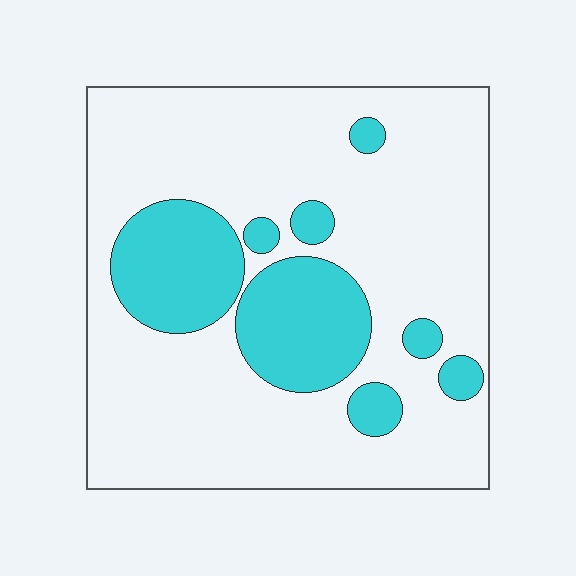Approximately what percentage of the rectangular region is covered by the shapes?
Approximately 25%.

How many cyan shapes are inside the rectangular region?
8.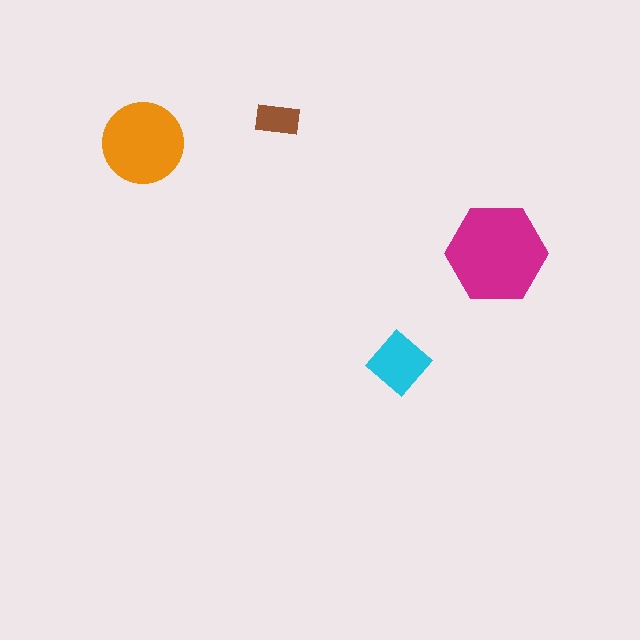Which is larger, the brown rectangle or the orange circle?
The orange circle.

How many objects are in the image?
There are 4 objects in the image.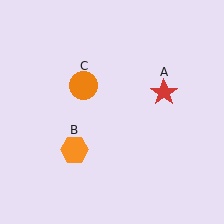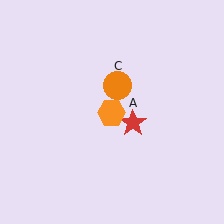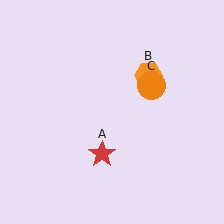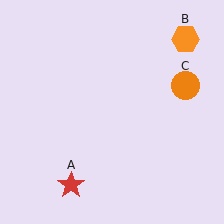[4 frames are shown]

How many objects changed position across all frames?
3 objects changed position: red star (object A), orange hexagon (object B), orange circle (object C).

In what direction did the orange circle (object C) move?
The orange circle (object C) moved right.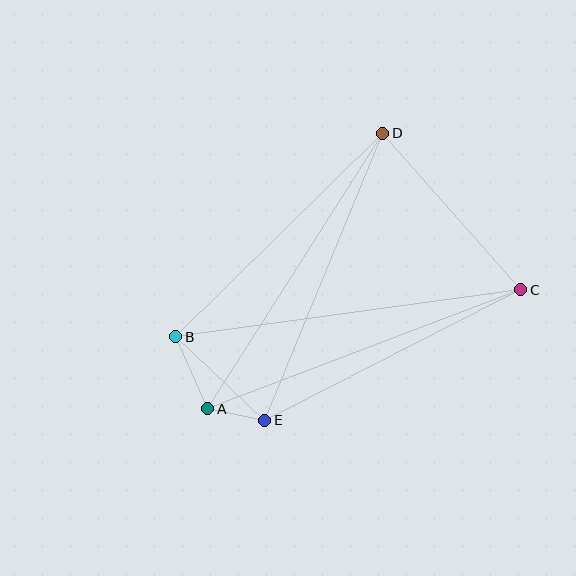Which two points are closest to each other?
Points A and E are closest to each other.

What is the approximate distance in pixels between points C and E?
The distance between C and E is approximately 287 pixels.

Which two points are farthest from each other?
Points B and C are farthest from each other.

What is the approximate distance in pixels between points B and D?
The distance between B and D is approximately 290 pixels.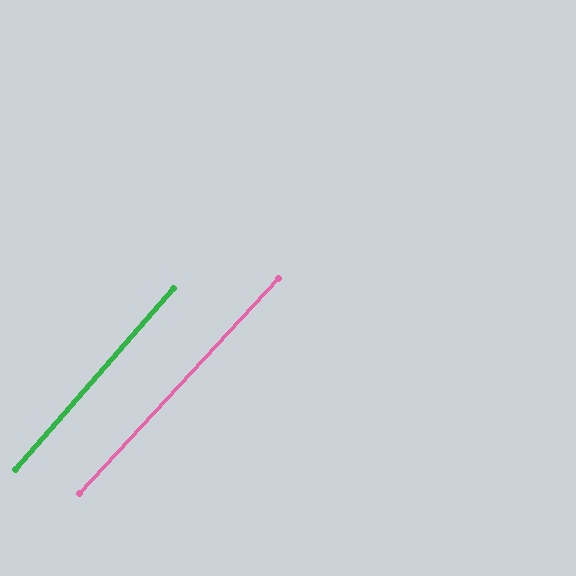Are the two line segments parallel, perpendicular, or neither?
Parallel — their directions differ by only 1.7°.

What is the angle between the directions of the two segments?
Approximately 2 degrees.